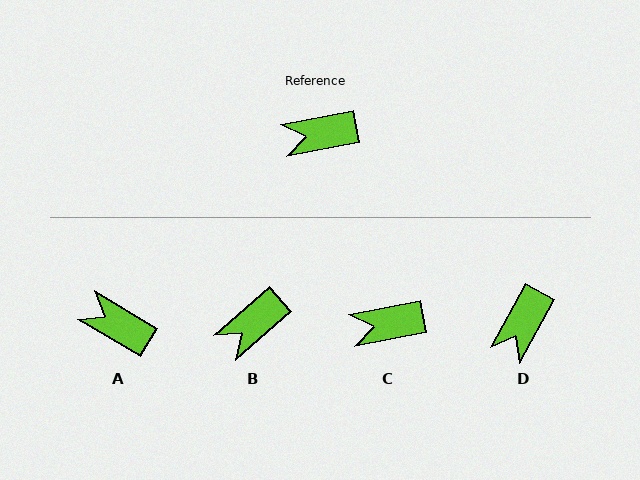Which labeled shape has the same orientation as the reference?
C.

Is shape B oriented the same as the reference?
No, it is off by about 30 degrees.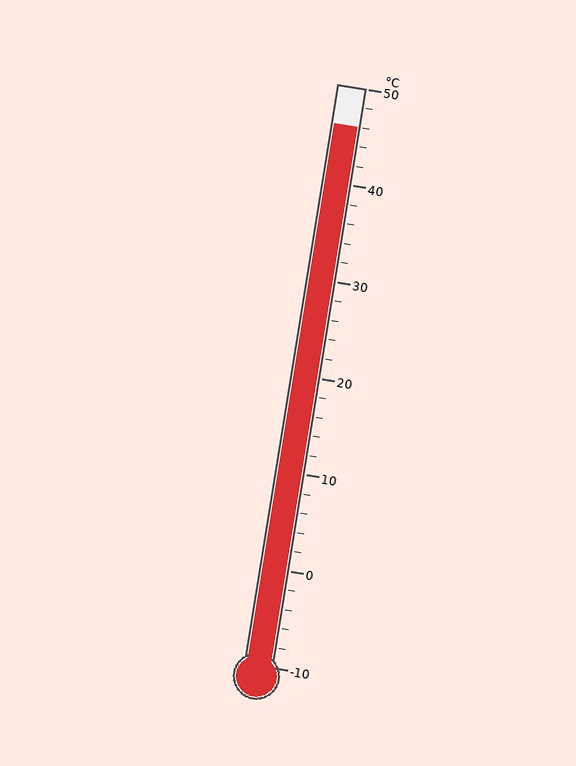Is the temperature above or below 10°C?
The temperature is above 10°C.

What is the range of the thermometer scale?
The thermometer scale ranges from -10°C to 50°C.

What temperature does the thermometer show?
The thermometer shows approximately 46°C.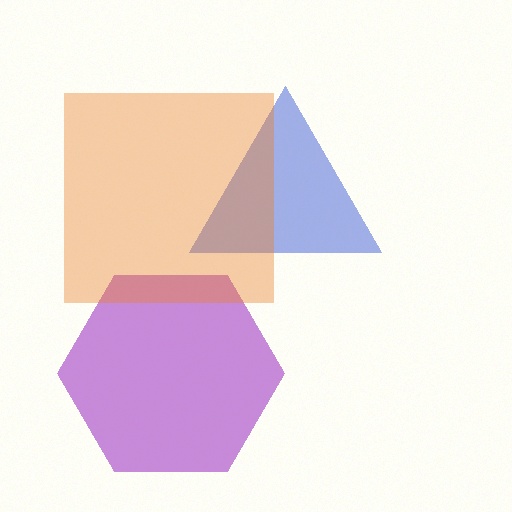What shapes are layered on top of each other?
The layered shapes are: a blue triangle, a purple hexagon, an orange square.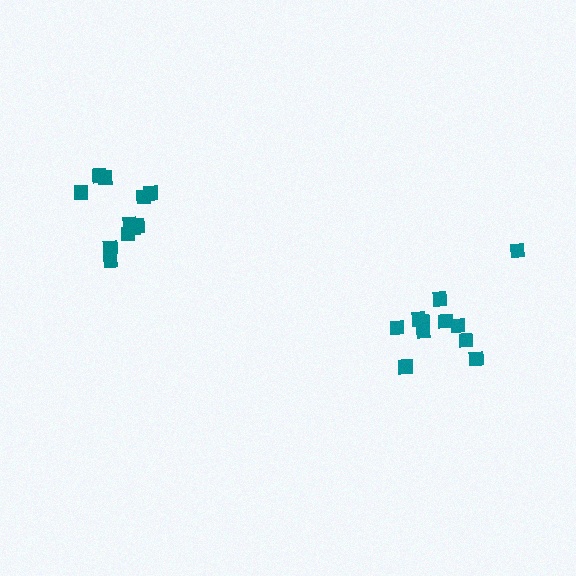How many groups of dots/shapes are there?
There are 2 groups.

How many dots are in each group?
Group 1: 11 dots, Group 2: 11 dots (22 total).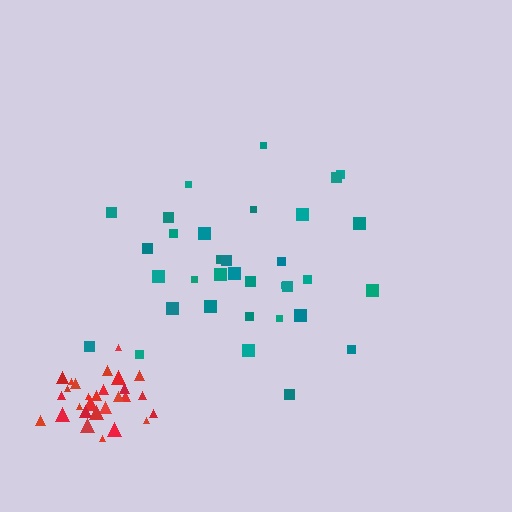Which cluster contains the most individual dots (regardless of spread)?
Teal (34).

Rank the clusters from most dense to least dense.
red, teal.